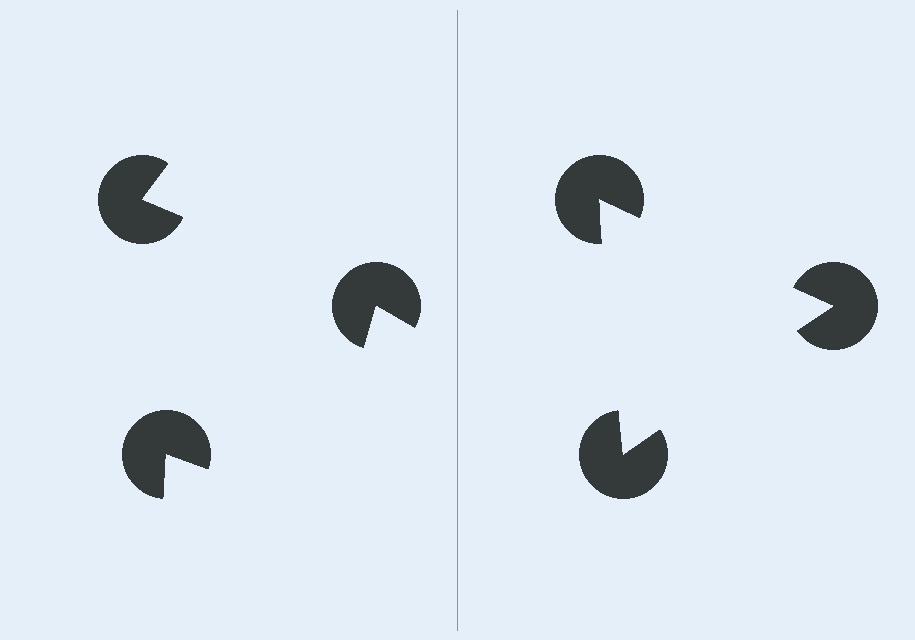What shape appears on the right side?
An illusory triangle.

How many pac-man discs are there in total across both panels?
6 — 3 on each side.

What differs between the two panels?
The pac-man discs are positioned identically on both sides; only the wedge orientations differ. On the right they align to a triangle; on the left they are misaligned.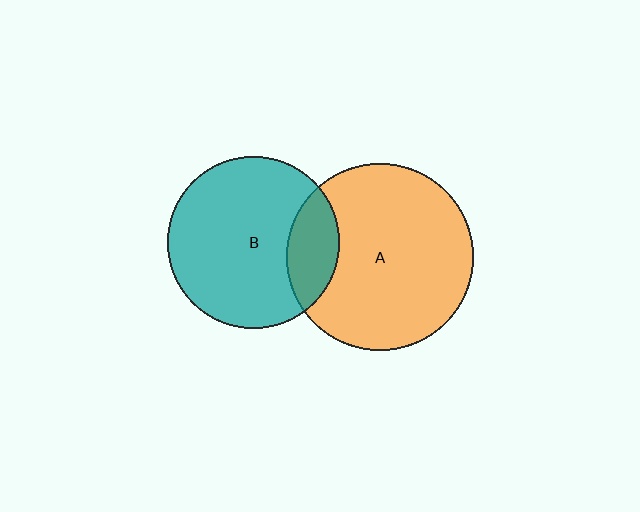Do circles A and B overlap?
Yes.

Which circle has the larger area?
Circle A (orange).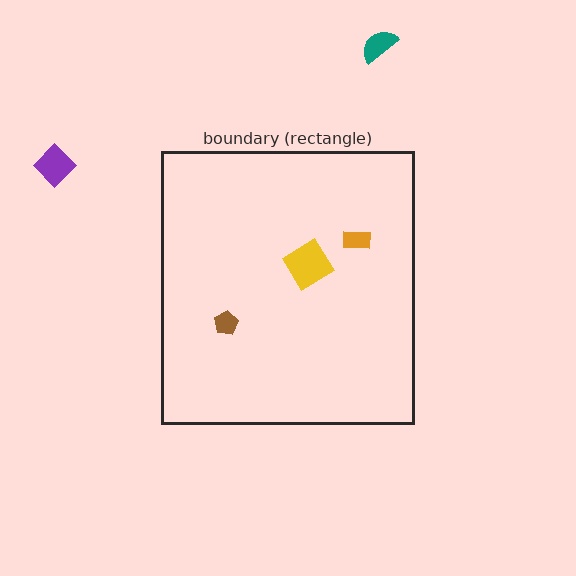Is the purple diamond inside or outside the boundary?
Outside.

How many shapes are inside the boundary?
3 inside, 2 outside.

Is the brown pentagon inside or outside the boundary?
Inside.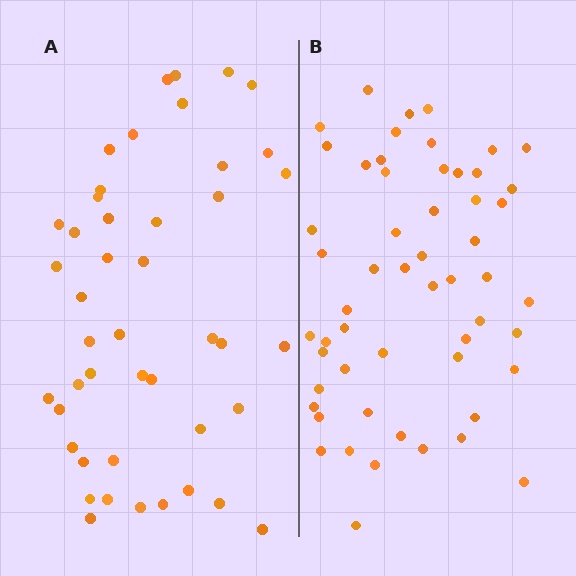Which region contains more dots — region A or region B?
Region B (the right region) has more dots.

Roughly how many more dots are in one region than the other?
Region B has roughly 10 or so more dots than region A.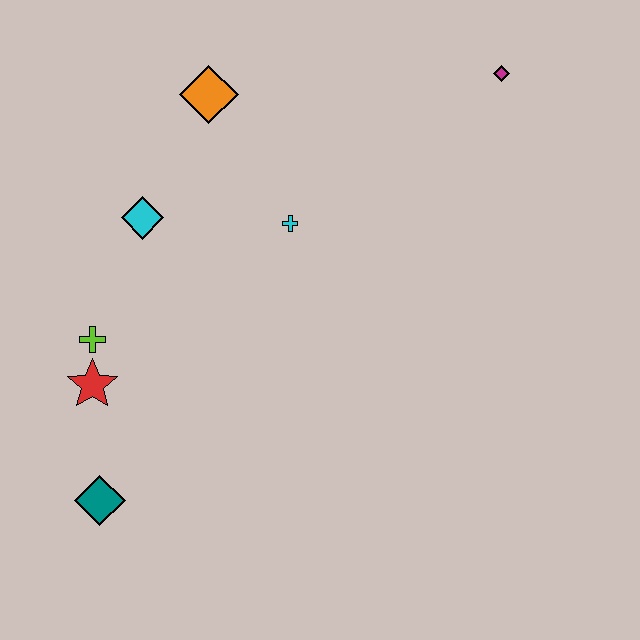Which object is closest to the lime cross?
The red star is closest to the lime cross.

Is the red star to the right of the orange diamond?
No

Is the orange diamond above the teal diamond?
Yes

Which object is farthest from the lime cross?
The magenta diamond is farthest from the lime cross.